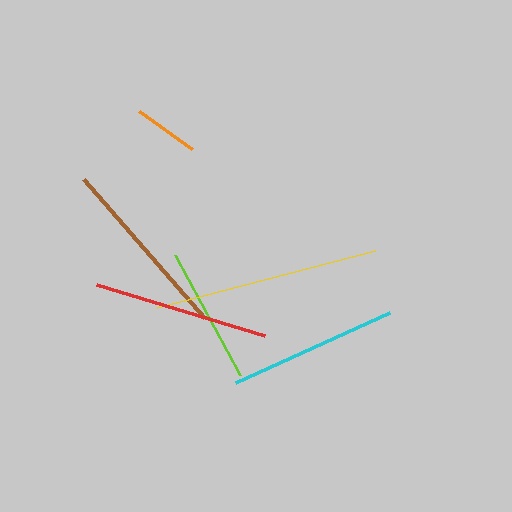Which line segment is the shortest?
The orange line is the shortest at approximately 65 pixels.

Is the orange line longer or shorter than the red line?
The red line is longer than the orange line.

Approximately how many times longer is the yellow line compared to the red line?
The yellow line is approximately 1.3 times the length of the red line.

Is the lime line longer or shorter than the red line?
The red line is longer than the lime line.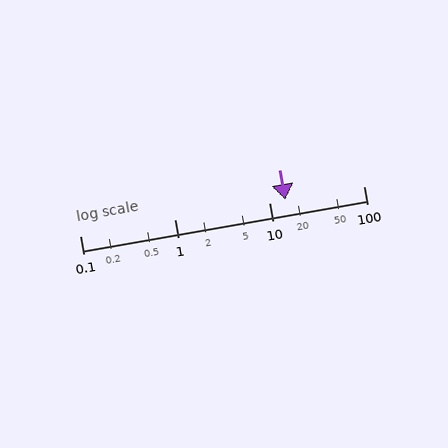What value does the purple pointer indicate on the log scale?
The pointer indicates approximately 15.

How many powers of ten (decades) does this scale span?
The scale spans 3 decades, from 0.1 to 100.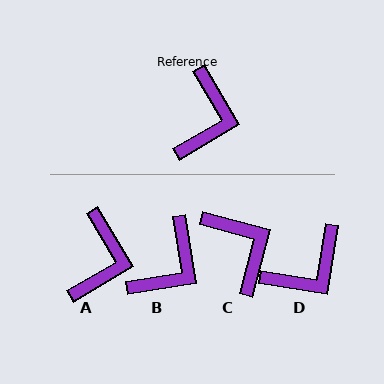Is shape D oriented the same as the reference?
No, it is off by about 39 degrees.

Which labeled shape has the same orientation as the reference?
A.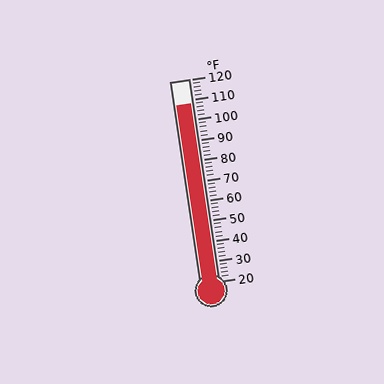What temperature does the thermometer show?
The thermometer shows approximately 108°F.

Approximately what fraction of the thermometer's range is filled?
The thermometer is filled to approximately 90% of its range.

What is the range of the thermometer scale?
The thermometer scale ranges from 20°F to 120°F.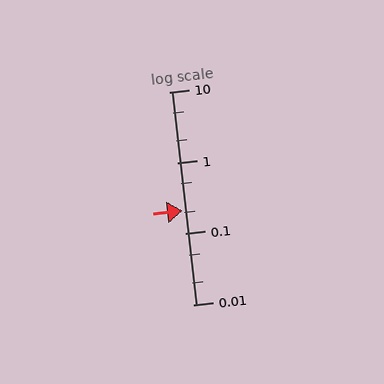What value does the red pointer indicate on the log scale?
The pointer indicates approximately 0.21.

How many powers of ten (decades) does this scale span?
The scale spans 3 decades, from 0.01 to 10.